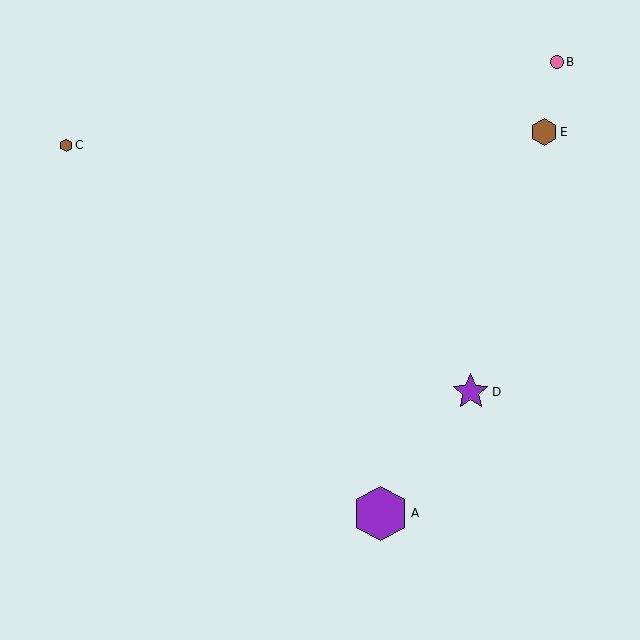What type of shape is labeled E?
Shape E is a brown hexagon.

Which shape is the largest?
The purple hexagon (labeled A) is the largest.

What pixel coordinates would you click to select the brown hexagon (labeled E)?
Click at (544, 132) to select the brown hexagon E.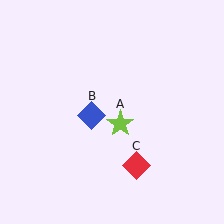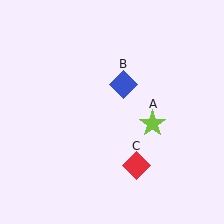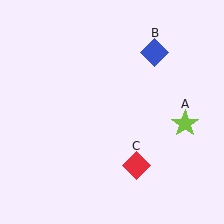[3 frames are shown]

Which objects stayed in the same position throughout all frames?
Red diamond (object C) remained stationary.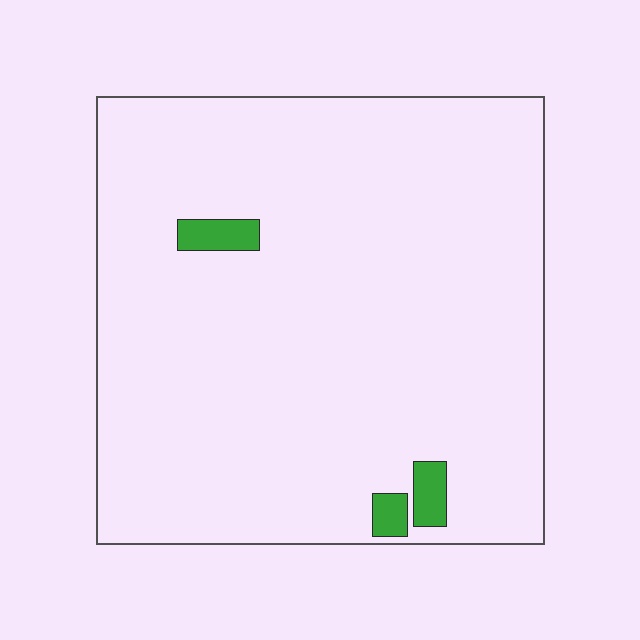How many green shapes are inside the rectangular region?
3.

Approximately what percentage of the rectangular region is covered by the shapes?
Approximately 5%.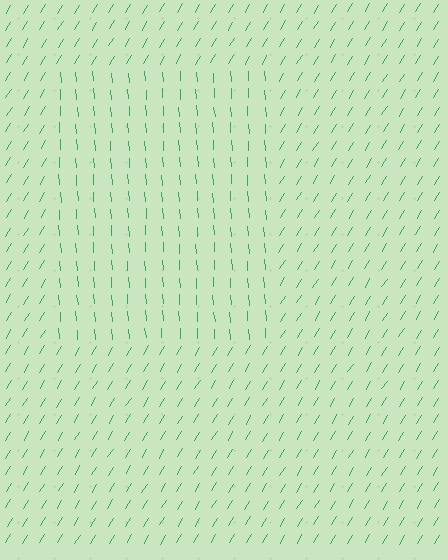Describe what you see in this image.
The image is filled with small green line segments. A rectangle region in the image has lines oriented differently from the surrounding lines, creating a visible texture boundary.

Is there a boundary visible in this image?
Yes, there is a texture boundary formed by a change in line orientation.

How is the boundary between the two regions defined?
The boundary is defined purely by a change in line orientation (approximately 35 degrees difference). All lines are the same color and thickness.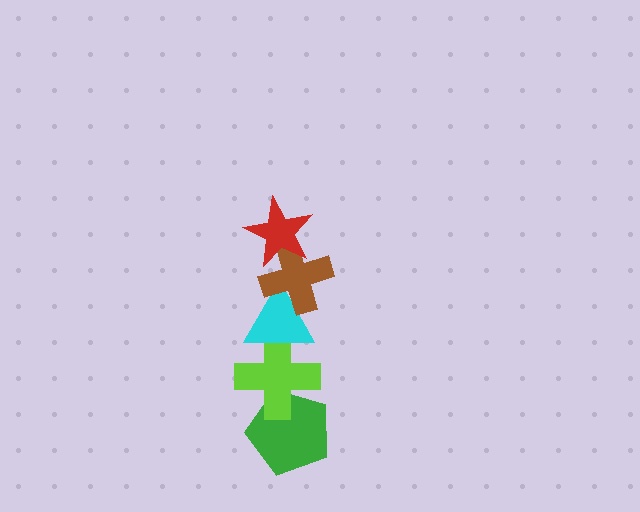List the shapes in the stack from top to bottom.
From top to bottom: the red star, the brown cross, the cyan triangle, the lime cross, the green pentagon.